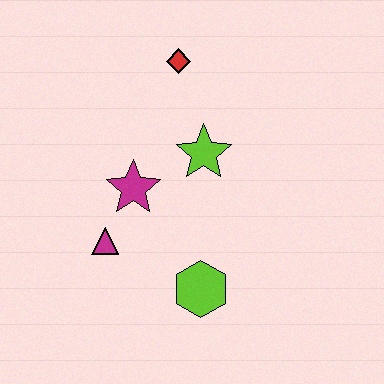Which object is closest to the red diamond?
The lime star is closest to the red diamond.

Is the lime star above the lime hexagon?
Yes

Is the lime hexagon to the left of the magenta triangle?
No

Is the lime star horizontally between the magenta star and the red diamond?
No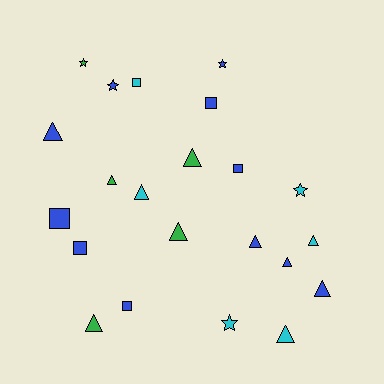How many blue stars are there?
There are 2 blue stars.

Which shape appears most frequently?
Triangle, with 11 objects.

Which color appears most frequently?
Blue, with 11 objects.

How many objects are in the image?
There are 22 objects.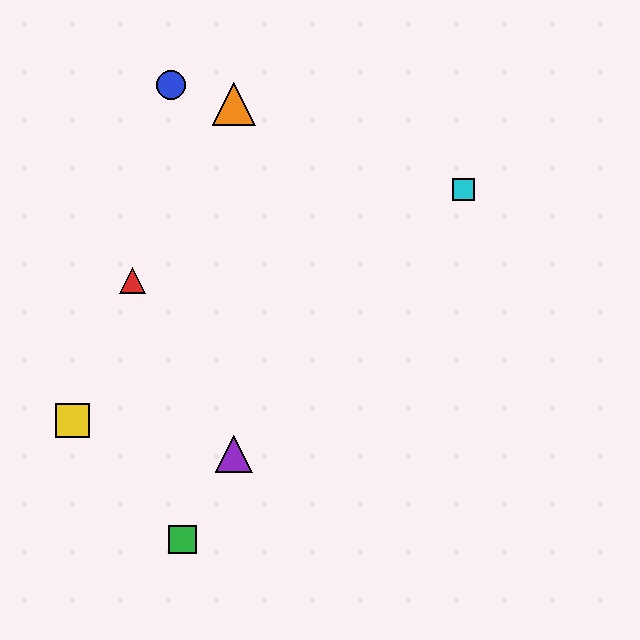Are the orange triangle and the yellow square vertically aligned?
No, the orange triangle is at x≈234 and the yellow square is at x≈73.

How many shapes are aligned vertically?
2 shapes (the purple triangle, the orange triangle) are aligned vertically.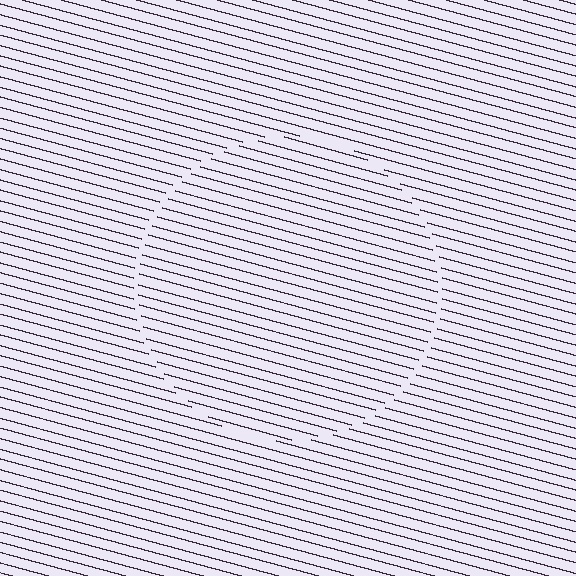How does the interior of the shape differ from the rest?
The interior of the shape contains the same grating, shifted by half a period — the contour is defined by the phase discontinuity where line-ends from the inner and outer gratings abut.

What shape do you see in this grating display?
An illusory circle. The interior of the shape contains the same grating, shifted by half a period — the contour is defined by the phase discontinuity where line-ends from the inner and outer gratings abut.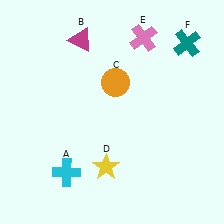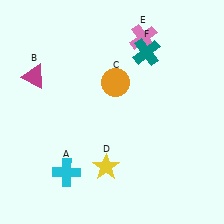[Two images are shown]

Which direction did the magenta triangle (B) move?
The magenta triangle (B) moved left.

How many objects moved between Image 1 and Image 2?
2 objects moved between the two images.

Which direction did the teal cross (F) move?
The teal cross (F) moved left.